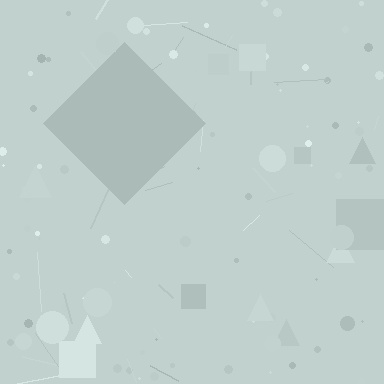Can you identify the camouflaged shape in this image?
The camouflaged shape is a diamond.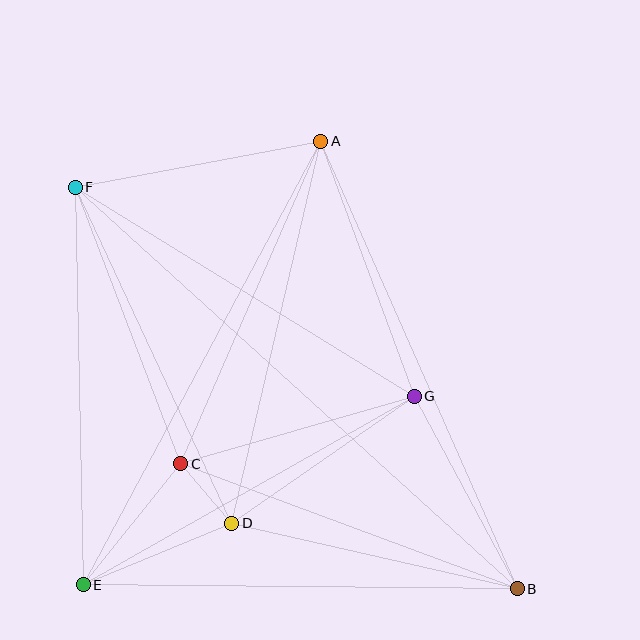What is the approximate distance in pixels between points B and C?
The distance between B and C is approximately 359 pixels.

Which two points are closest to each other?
Points C and D are closest to each other.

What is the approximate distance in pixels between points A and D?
The distance between A and D is approximately 392 pixels.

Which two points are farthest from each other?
Points B and F are farthest from each other.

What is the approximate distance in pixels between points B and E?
The distance between B and E is approximately 434 pixels.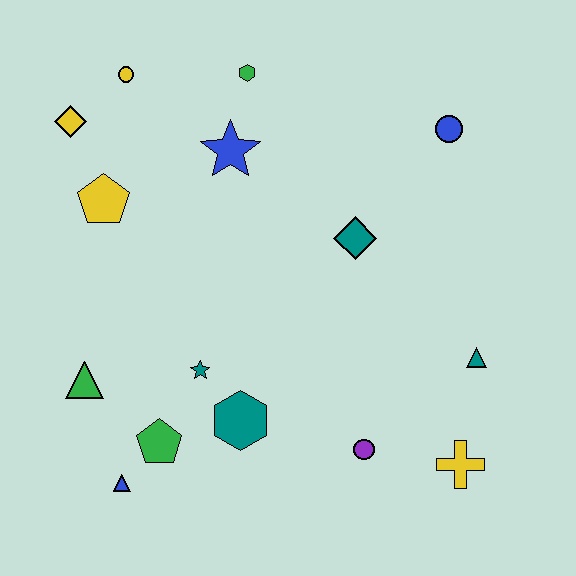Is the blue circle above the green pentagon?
Yes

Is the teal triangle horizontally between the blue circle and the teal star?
No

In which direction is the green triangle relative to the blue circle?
The green triangle is to the left of the blue circle.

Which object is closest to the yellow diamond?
The yellow circle is closest to the yellow diamond.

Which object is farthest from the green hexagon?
The yellow cross is farthest from the green hexagon.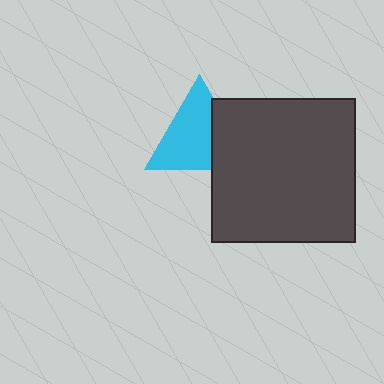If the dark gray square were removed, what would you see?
You would see the complete cyan triangle.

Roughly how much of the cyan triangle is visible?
Most of it is visible (roughly 69%).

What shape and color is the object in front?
The object in front is a dark gray square.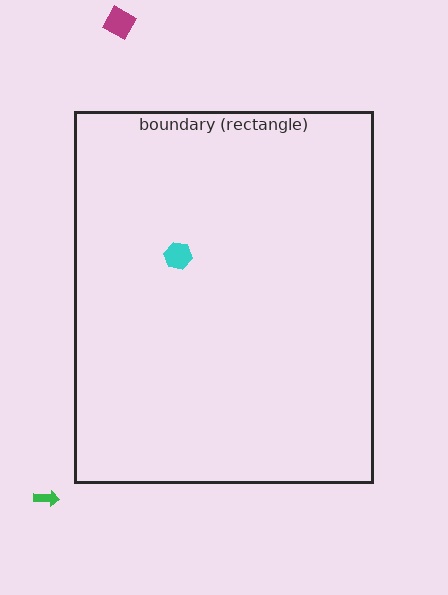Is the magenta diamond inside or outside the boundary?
Outside.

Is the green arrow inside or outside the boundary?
Outside.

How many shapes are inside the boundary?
1 inside, 2 outside.